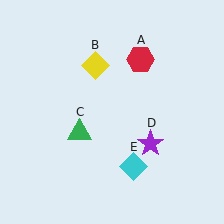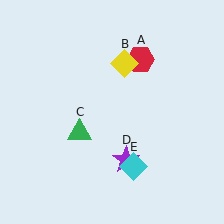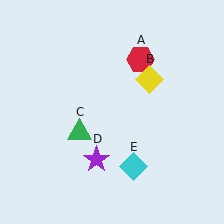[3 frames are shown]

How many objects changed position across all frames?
2 objects changed position: yellow diamond (object B), purple star (object D).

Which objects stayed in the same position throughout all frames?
Red hexagon (object A) and green triangle (object C) and cyan diamond (object E) remained stationary.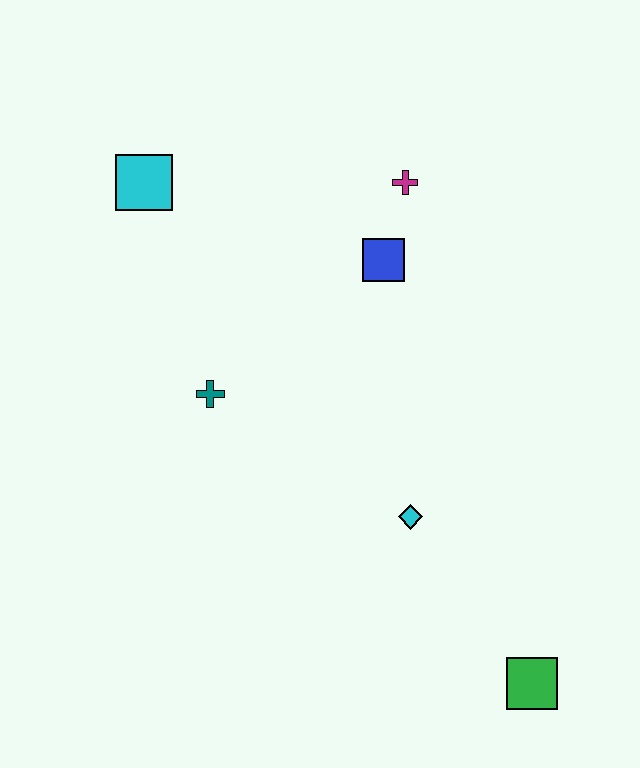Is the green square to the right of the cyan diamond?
Yes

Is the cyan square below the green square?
No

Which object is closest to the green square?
The cyan diamond is closest to the green square.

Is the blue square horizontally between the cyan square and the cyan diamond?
Yes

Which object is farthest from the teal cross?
The green square is farthest from the teal cross.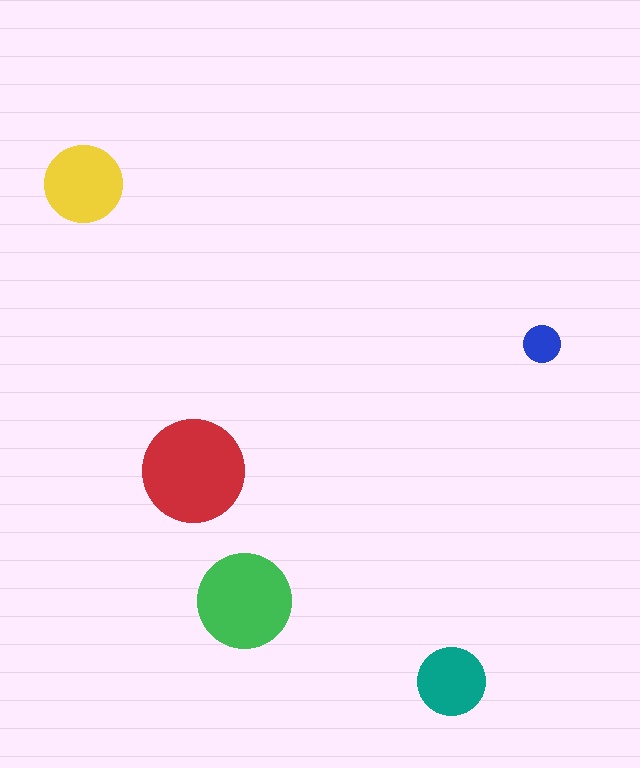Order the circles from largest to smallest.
the red one, the green one, the yellow one, the teal one, the blue one.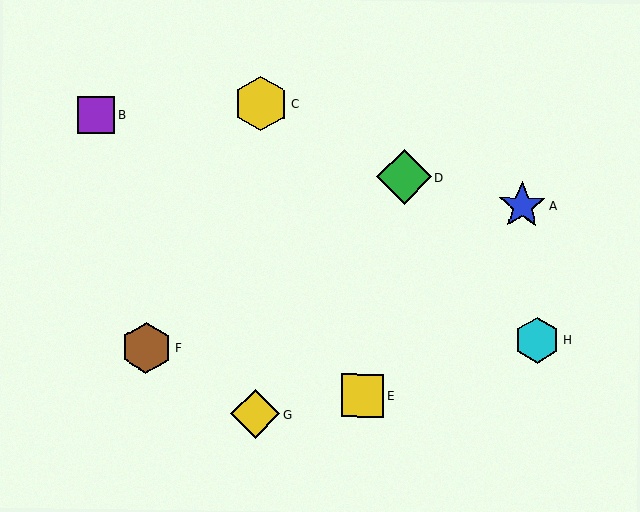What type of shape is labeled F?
Shape F is a brown hexagon.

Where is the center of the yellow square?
The center of the yellow square is at (363, 396).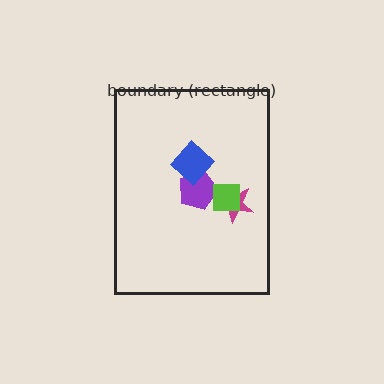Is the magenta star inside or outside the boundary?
Inside.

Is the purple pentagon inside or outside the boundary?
Inside.